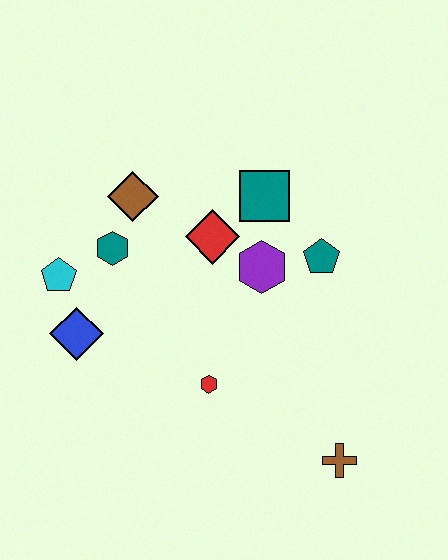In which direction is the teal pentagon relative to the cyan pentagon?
The teal pentagon is to the right of the cyan pentagon.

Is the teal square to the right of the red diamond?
Yes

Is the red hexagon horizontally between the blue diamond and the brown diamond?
No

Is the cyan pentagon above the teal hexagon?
No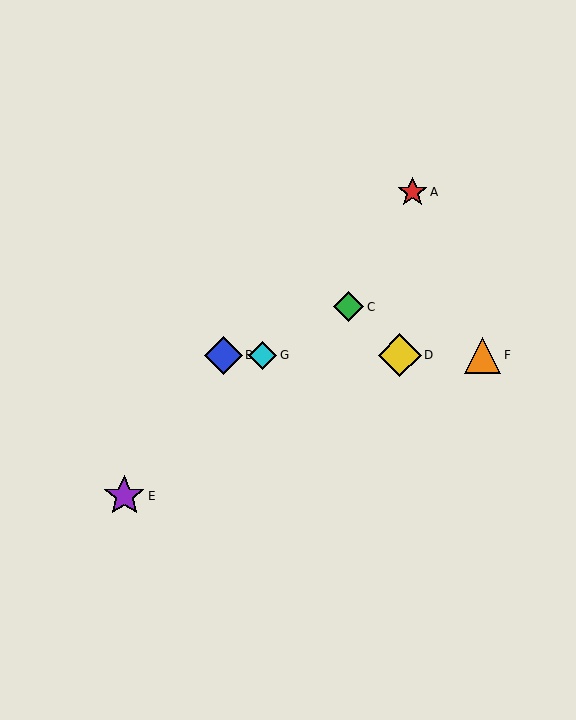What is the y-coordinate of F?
Object F is at y≈355.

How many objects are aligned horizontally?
4 objects (B, D, F, G) are aligned horizontally.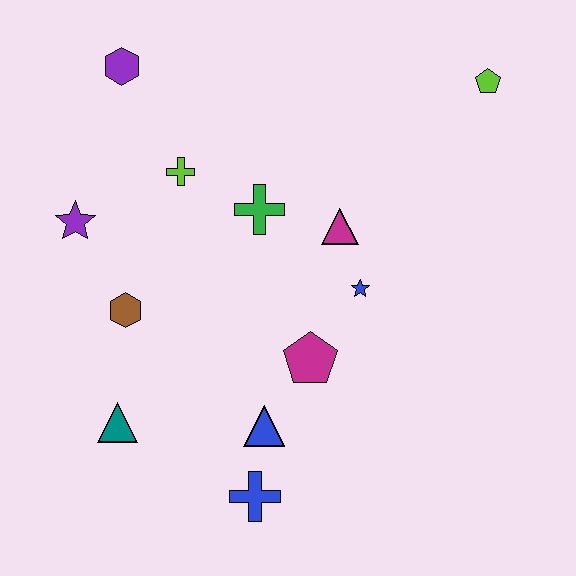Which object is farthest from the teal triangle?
The lime pentagon is farthest from the teal triangle.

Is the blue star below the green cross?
Yes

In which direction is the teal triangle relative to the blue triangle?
The teal triangle is to the left of the blue triangle.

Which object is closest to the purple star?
The brown hexagon is closest to the purple star.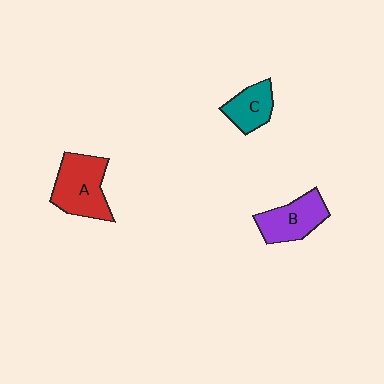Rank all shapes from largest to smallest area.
From largest to smallest: A (red), B (purple), C (teal).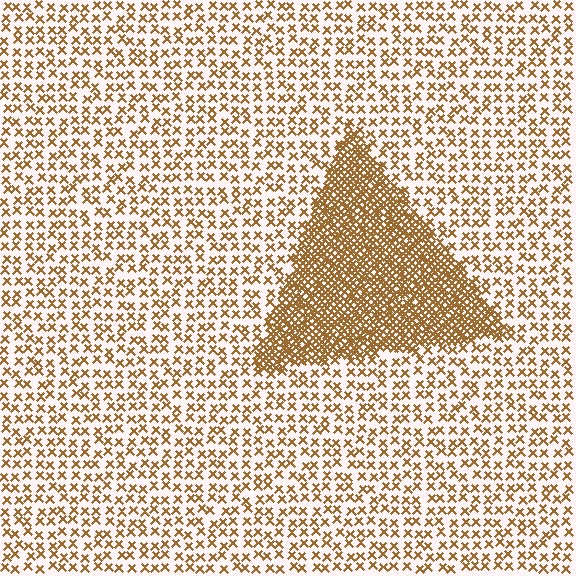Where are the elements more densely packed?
The elements are more densely packed inside the triangle boundary.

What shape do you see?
I see a triangle.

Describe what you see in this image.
The image contains small brown elements arranged at two different densities. A triangle-shaped region is visible where the elements are more densely packed than the surrounding area.